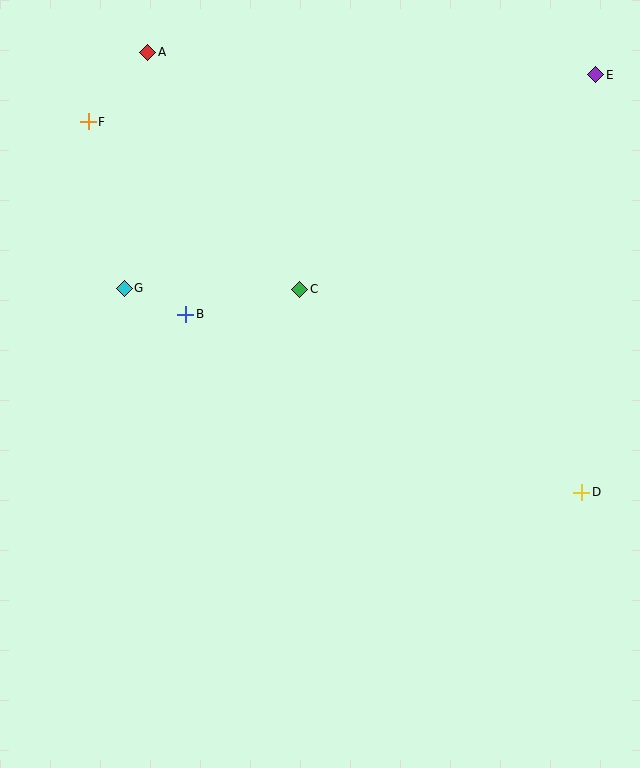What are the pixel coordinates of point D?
Point D is at (582, 492).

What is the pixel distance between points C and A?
The distance between C and A is 282 pixels.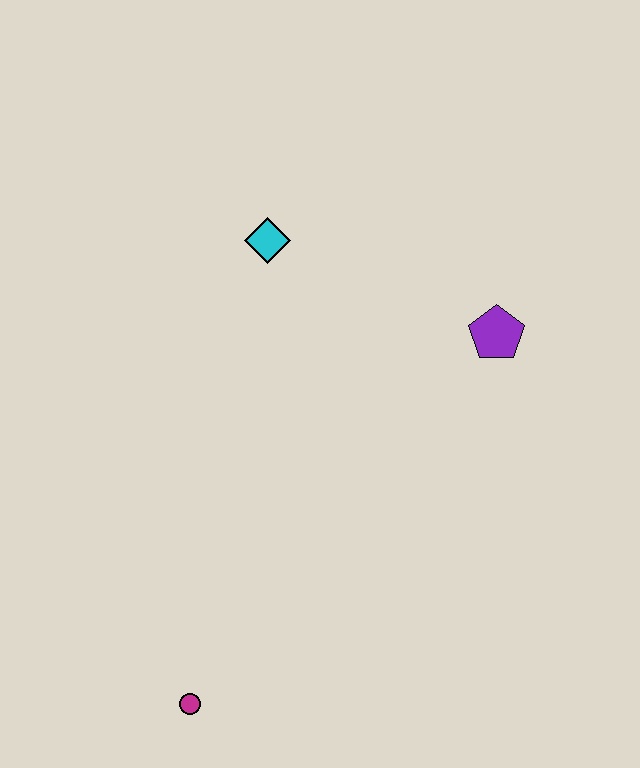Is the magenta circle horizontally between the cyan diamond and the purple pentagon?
No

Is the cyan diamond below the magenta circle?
No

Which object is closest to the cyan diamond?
The purple pentagon is closest to the cyan diamond.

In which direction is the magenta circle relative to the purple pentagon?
The magenta circle is below the purple pentagon.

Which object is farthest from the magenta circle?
The purple pentagon is farthest from the magenta circle.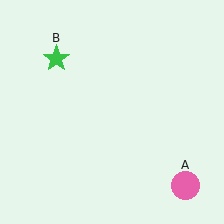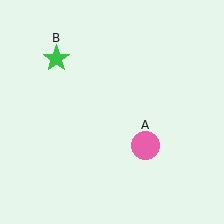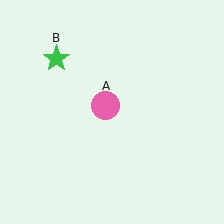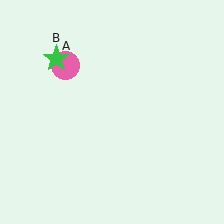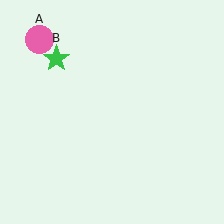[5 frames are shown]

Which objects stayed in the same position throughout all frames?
Green star (object B) remained stationary.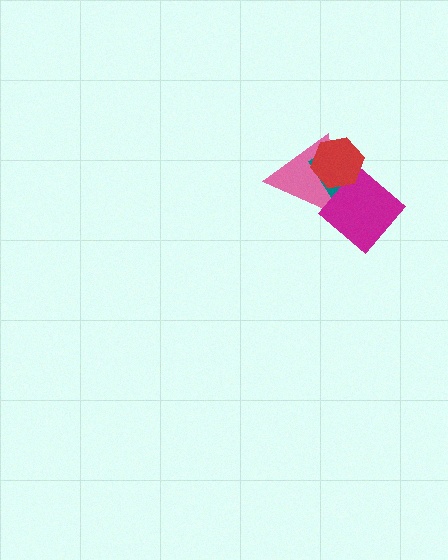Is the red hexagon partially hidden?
No, no other shape covers it.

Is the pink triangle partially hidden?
Yes, it is partially covered by another shape.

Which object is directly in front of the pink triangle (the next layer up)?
The teal rectangle is directly in front of the pink triangle.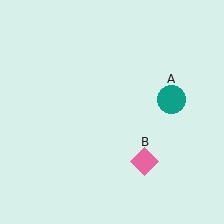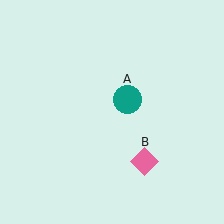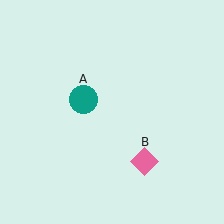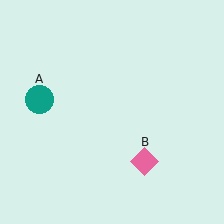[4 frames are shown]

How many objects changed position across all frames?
1 object changed position: teal circle (object A).